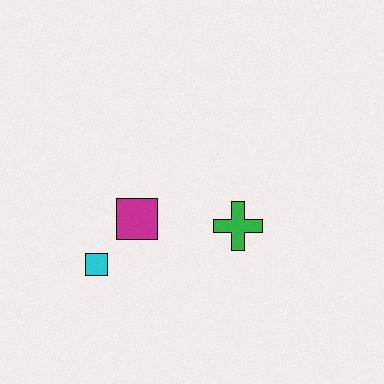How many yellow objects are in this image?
There are no yellow objects.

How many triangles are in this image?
There are no triangles.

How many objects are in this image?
There are 3 objects.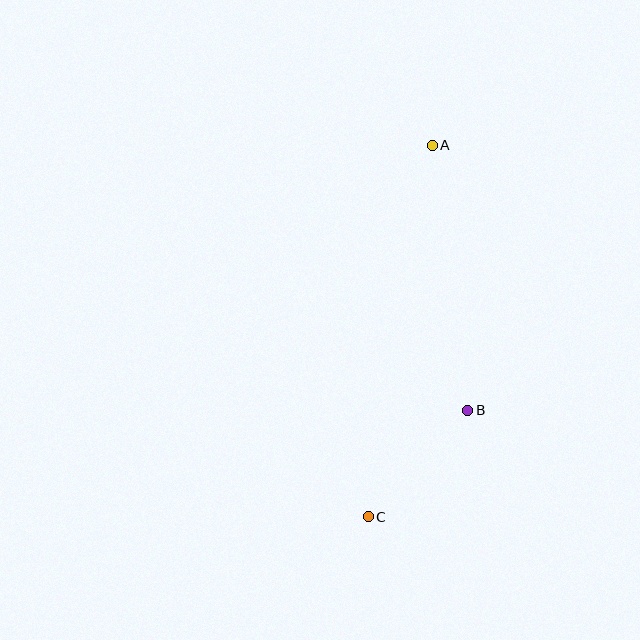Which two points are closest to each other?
Points B and C are closest to each other.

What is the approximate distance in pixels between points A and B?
The distance between A and B is approximately 267 pixels.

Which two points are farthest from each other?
Points A and C are farthest from each other.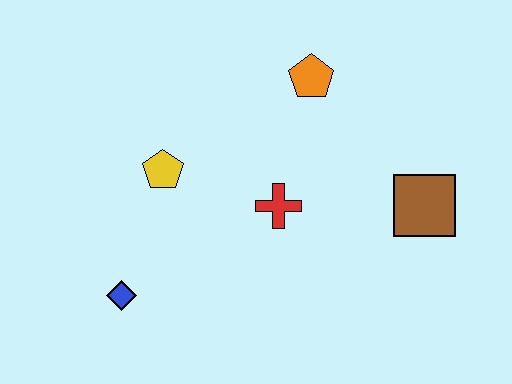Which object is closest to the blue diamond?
The yellow pentagon is closest to the blue diamond.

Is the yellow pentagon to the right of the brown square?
No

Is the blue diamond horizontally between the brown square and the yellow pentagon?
No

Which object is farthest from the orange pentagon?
The blue diamond is farthest from the orange pentagon.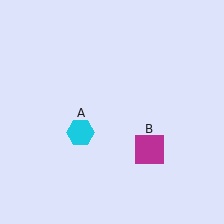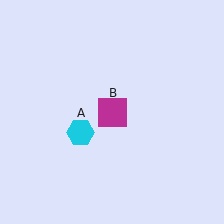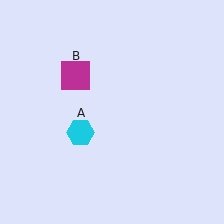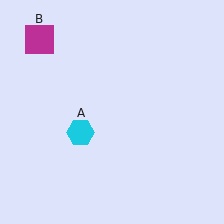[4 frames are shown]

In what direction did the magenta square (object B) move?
The magenta square (object B) moved up and to the left.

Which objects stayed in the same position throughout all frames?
Cyan hexagon (object A) remained stationary.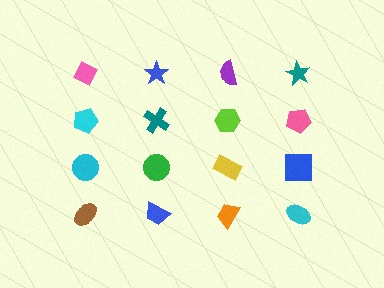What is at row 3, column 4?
A blue square.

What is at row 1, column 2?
A blue star.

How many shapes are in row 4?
4 shapes.